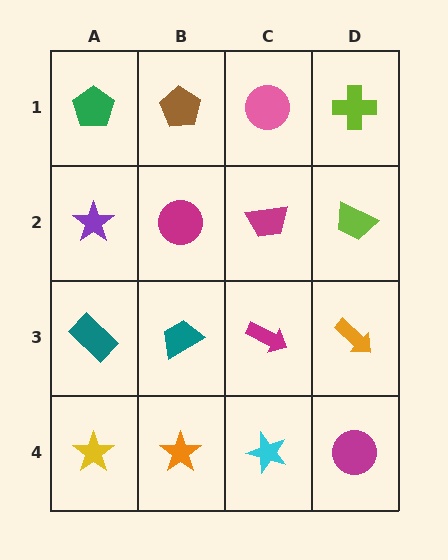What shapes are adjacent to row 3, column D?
A lime trapezoid (row 2, column D), a magenta circle (row 4, column D), a magenta arrow (row 3, column C).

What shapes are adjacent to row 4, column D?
An orange arrow (row 3, column D), a cyan star (row 4, column C).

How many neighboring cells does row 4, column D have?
2.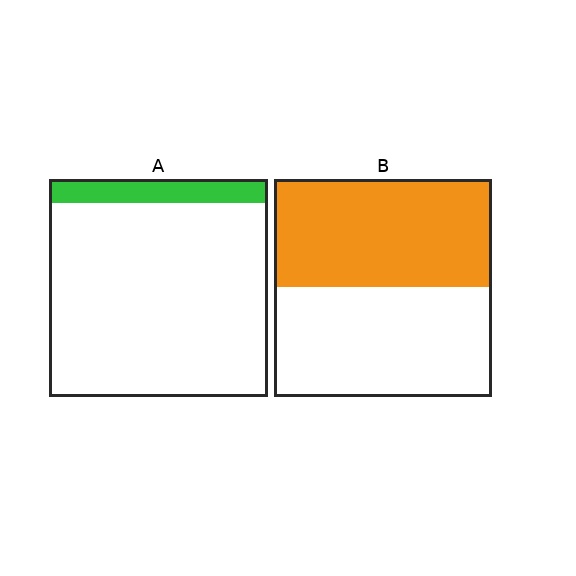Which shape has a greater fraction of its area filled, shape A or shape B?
Shape B.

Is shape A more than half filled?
No.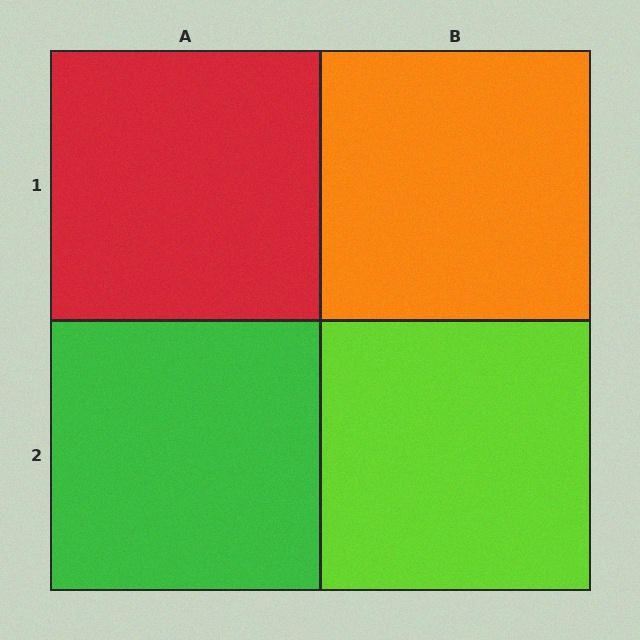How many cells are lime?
1 cell is lime.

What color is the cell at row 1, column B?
Orange.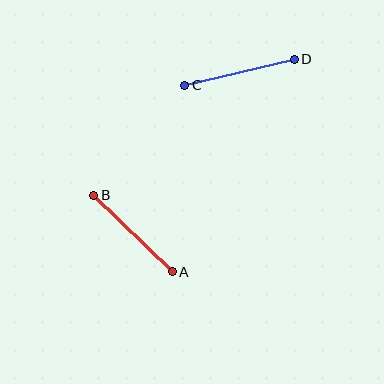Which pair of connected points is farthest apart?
Points C and D are farthest apart.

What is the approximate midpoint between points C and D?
The midpoint is at approximately (240, 72) pixels.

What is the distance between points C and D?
The distance is approximately 113 pixels.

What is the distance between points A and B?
The distance is approximately 110 pixels.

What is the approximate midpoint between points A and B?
The midpoint is at approximately (133, 233) pixels.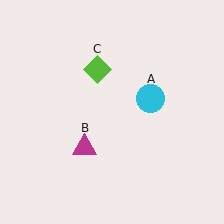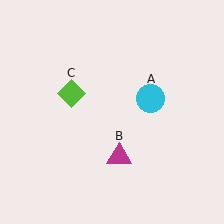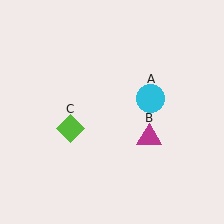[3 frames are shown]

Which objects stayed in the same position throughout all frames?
Cyan circle (object A) remained stationary.